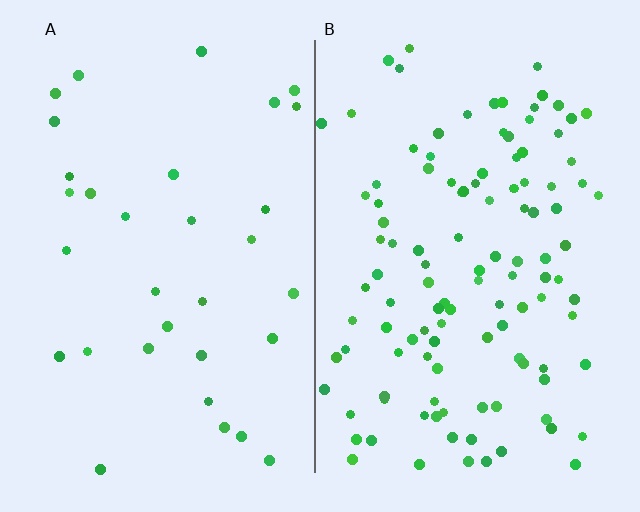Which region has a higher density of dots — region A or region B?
B (the right).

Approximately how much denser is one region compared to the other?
Approximately 3.6× — region B over region A.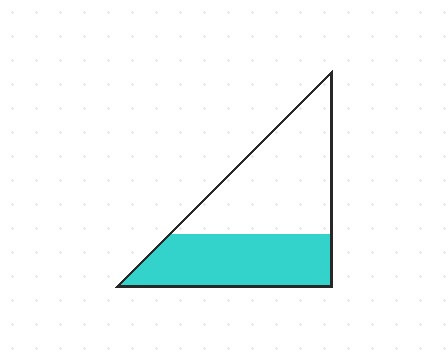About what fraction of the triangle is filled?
About two fifths (2/5).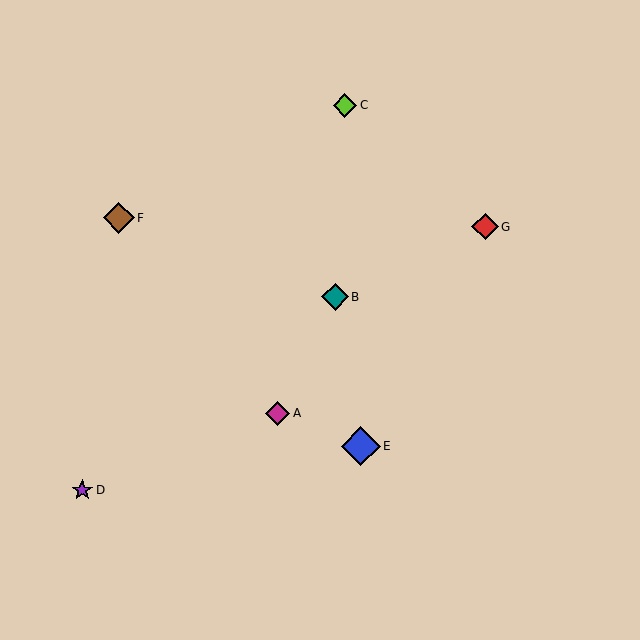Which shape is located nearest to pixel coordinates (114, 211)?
The brown diamond (labeled F) at (119, 218) is nearest to that location.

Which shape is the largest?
The blue diamond (labeled E) is the largest.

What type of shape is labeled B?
Shape B is a teal diamond.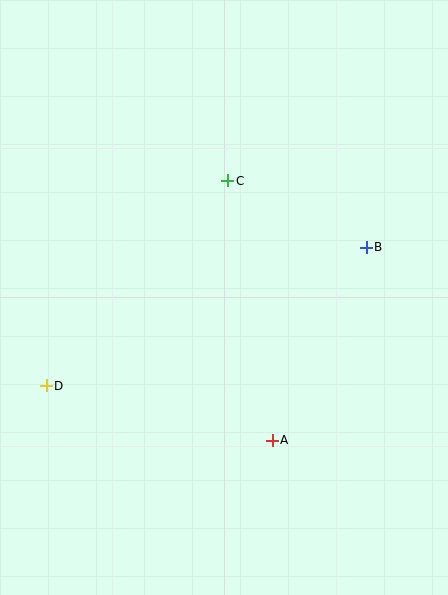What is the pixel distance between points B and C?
The distance between B and C is 154 pixels.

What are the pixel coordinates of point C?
Point C is at (228, 181).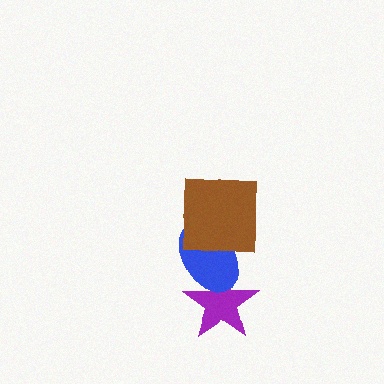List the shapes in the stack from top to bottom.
From top to bottom: the brown square, the blue ellipse, the purple star.